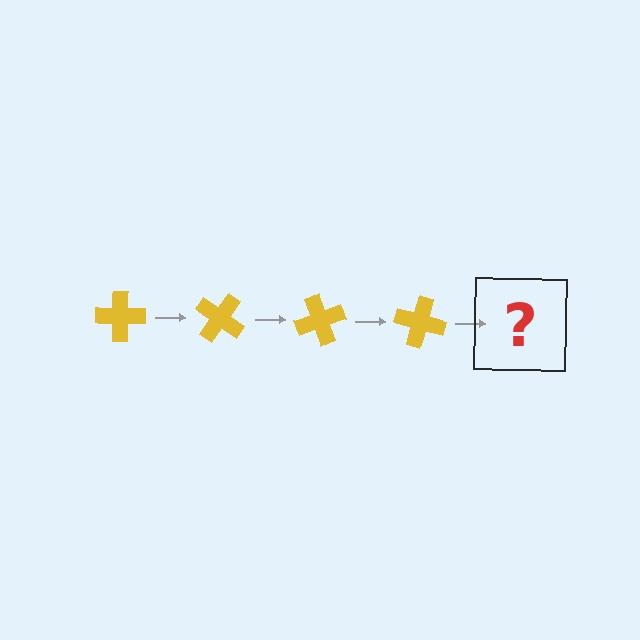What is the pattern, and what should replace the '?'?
The pattern is that the cross rotates 35 degrees each step. The '?' should be a yellow cross rotated 140 degrees.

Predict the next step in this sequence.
The next step is a yellow cross rotated 140 degrees.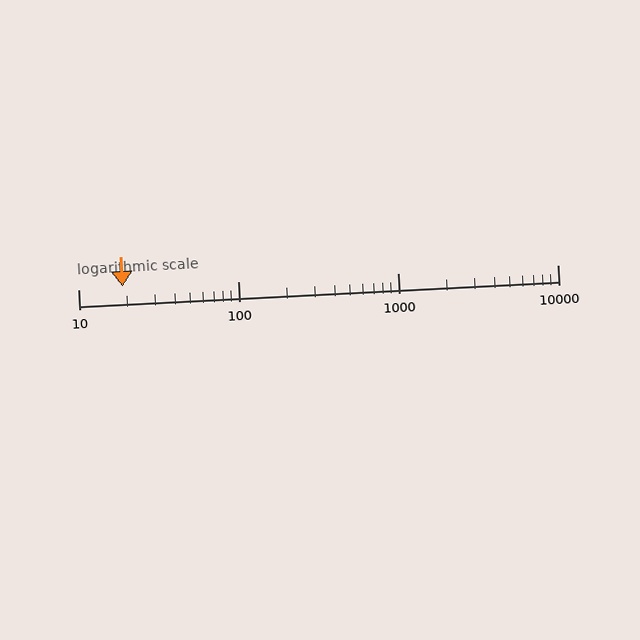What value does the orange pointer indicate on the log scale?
The pointer indicates approximately 19.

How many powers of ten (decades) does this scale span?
The scale spans 3 decades, from 10 to 10000.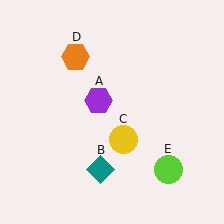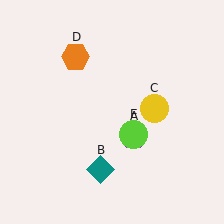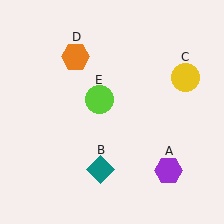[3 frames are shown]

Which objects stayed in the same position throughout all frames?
Teal diamond (object B) and orange hexagon (object D) remained stationary.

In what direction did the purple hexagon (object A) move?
The purple hexagon (object A) moved down and to the right.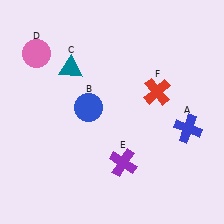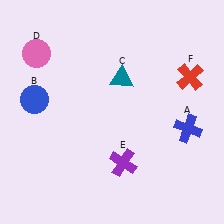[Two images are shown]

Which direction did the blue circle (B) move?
The blue circle (B) moved left.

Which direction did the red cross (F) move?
The red cross (F) moved right.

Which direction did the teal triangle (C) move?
The teal triangle (C) moved right.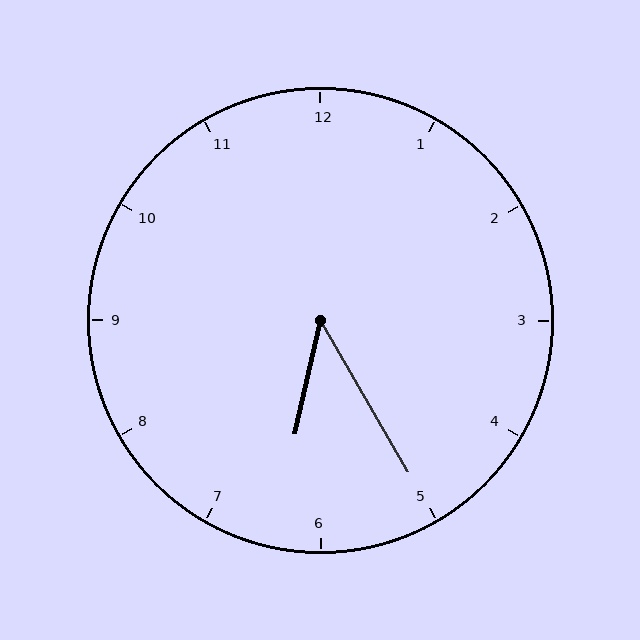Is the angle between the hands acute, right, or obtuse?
It is acute.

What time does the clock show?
6:25.